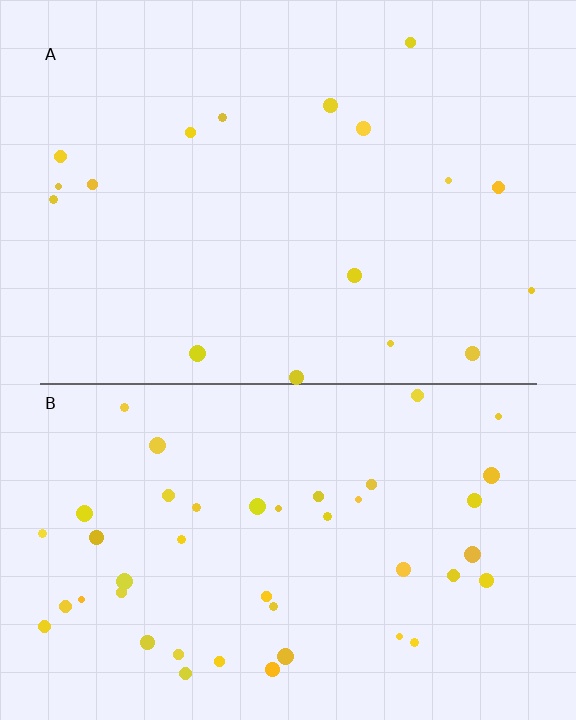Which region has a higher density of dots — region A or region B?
B (the bottom).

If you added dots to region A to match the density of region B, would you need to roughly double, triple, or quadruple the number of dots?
Approximately triple.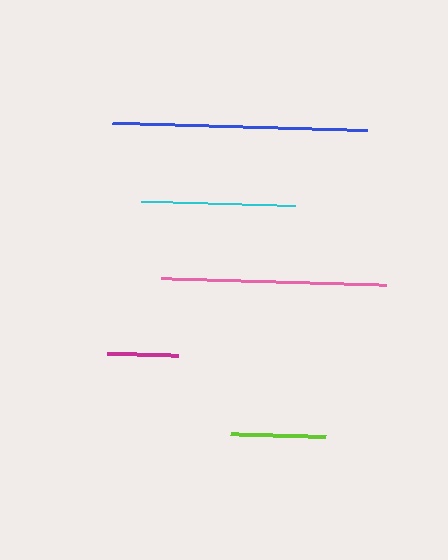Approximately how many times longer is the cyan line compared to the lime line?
The cyan line is approximately 1.6 times the length of the lime line.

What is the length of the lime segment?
The lime segment is approximately 94 pixels long.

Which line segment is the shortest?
The magenta line is the shortest at approximately 70 pixels.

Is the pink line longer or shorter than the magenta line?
The pink line is longer than the magenta line.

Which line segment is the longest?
The blue line is the longest at approximately 255 pixels.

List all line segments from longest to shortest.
From longest to shortest: blue, pink, cyan, lime, magenta.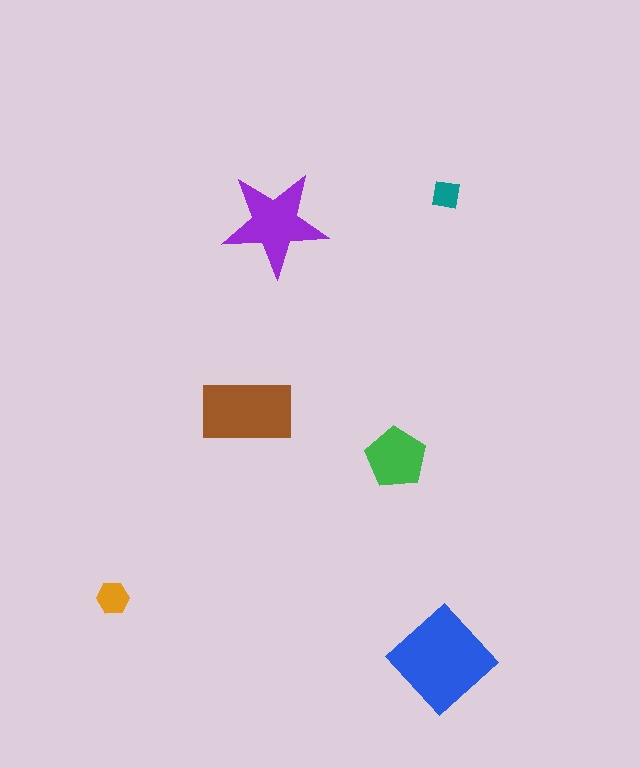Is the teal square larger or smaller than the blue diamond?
Smaller.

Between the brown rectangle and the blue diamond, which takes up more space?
The blue diamond.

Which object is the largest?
The blue diamond.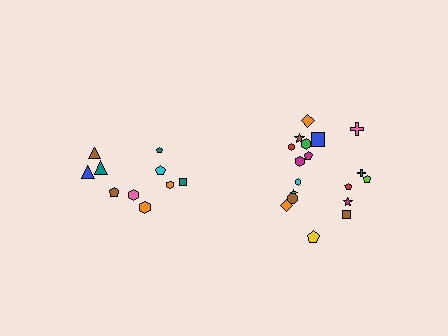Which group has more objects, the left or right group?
The right group.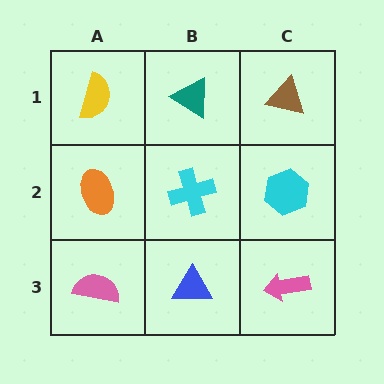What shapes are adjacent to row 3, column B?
A cyan cross (row 2, column B), a pink semicircle (row 3, column A), a pink arrow (row 3, column C).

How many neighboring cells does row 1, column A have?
2.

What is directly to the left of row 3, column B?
A pink semicircle.